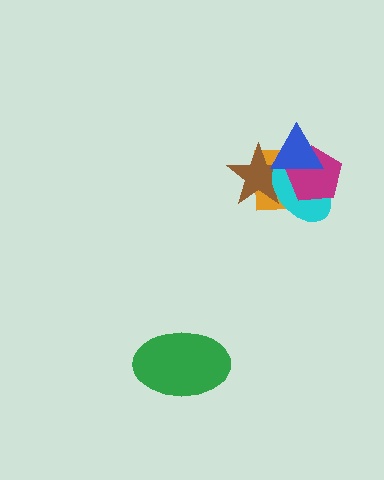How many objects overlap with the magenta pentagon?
4 objects overlap with the magenta pentagon.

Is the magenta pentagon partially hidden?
Yes, it is partially covered by another shape.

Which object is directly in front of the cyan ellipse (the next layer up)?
The magenta pentagon is directly in front of the cyan ellipse.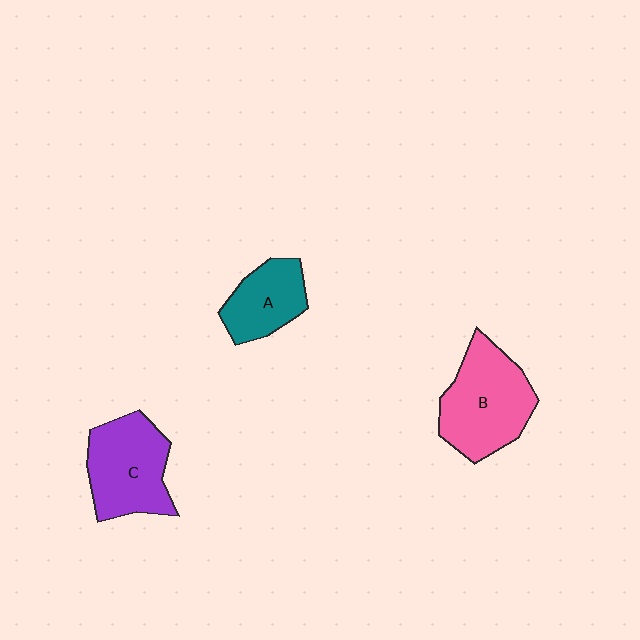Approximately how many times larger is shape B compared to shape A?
Approximately 1.6 times.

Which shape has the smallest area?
Shape A (teal).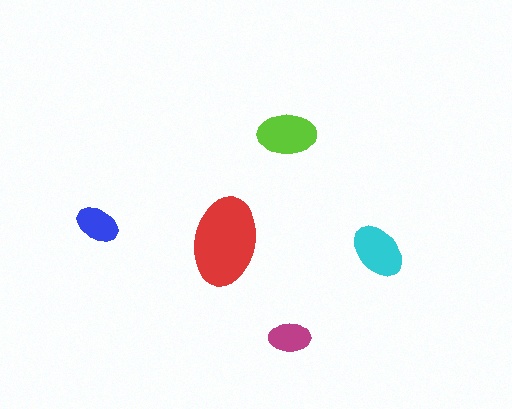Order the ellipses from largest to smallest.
the red one, the lime one, the cyan one, the blue one, the magenta one.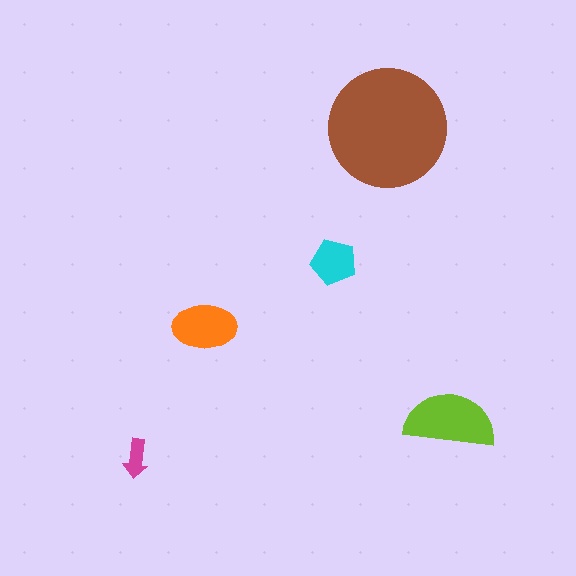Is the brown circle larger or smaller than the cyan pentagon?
Larger.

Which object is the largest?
The brown circle.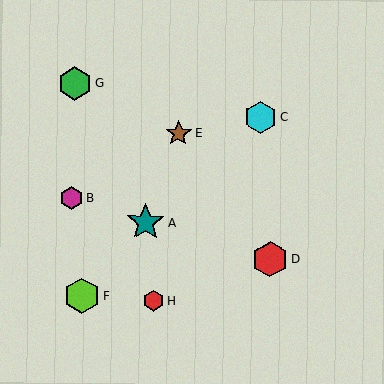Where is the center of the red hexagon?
The center of the red hexagon is at (153, 300).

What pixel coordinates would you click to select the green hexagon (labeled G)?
Click at (75, 83) to select the green hexagon G.